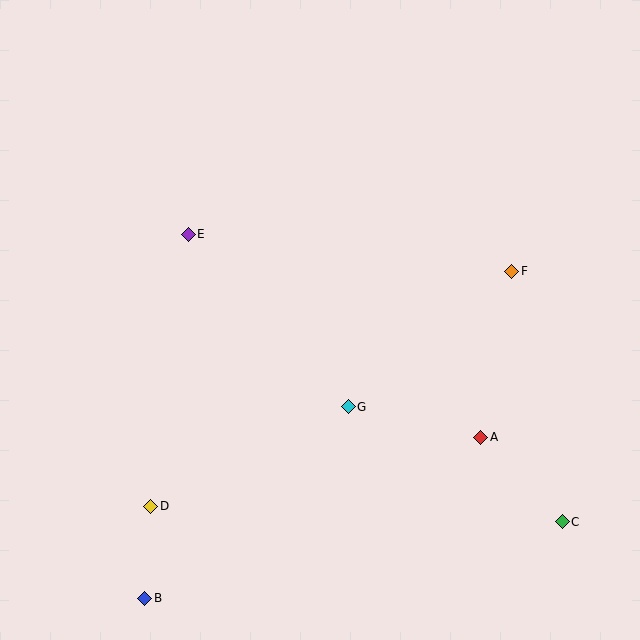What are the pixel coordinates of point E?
Point E is at (188, 234).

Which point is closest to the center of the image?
Point G at (348, 407) is closest to the center.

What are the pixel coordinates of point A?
Point A is at (481, 437).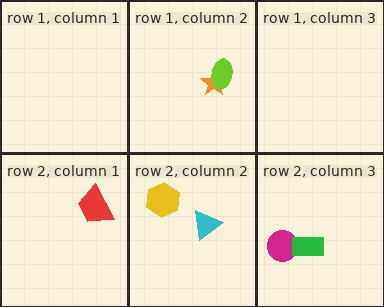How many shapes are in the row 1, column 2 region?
2.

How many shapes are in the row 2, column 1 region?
1.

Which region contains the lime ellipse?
The row 1, column 2 region.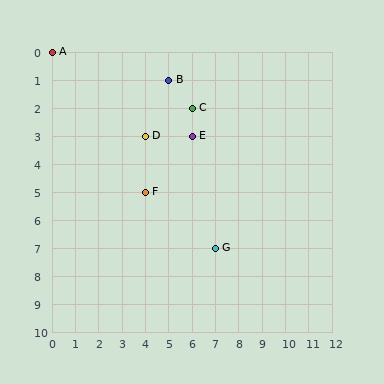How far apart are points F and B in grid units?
Points F and B are 1 column and 4 rows apart (about 4.1 grid units diagonally).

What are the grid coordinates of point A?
Point A is at grid coordinates (0, 0).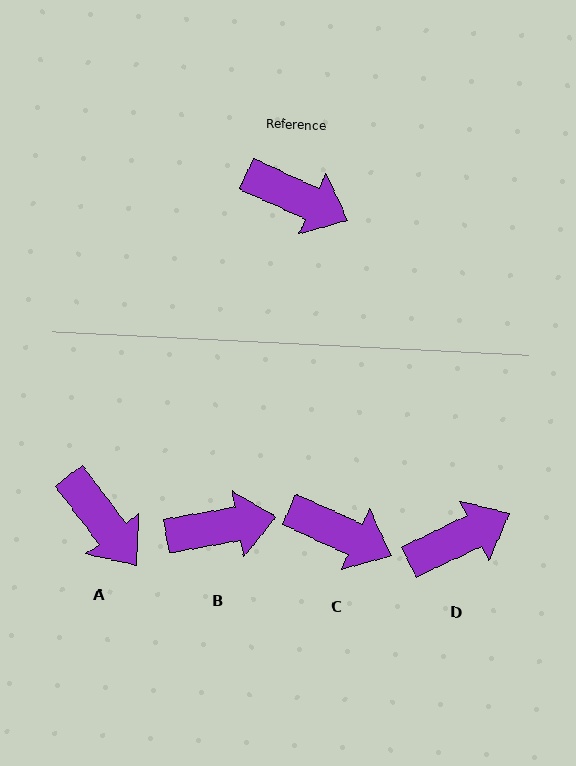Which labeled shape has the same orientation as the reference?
C.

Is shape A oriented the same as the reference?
No, it is off by about 29 degrees.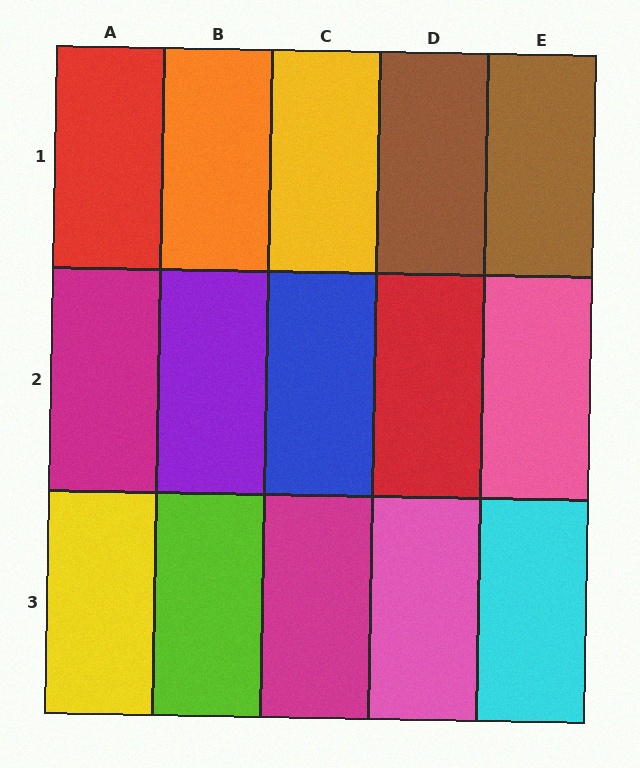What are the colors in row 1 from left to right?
Red, orange, yellow, brown, brown.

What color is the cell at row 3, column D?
Pink.